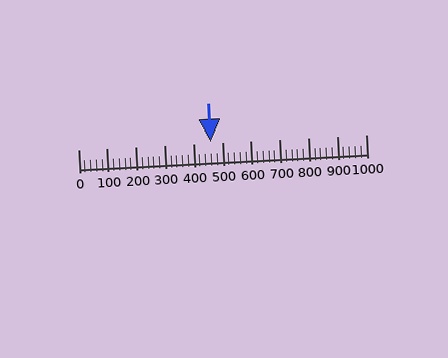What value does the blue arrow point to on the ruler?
The blue arrow points to approximately 460.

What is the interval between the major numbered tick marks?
The major tick marks are spaced 100 units apart.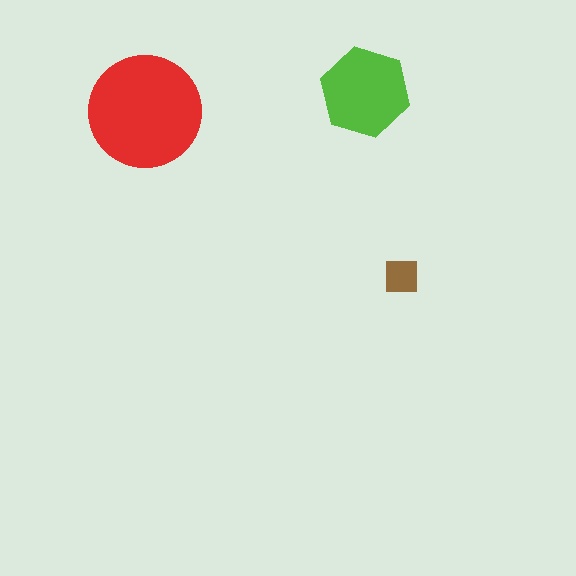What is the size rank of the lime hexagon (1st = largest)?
2nd.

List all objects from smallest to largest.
The brown square, the lime hexagon, the red circle.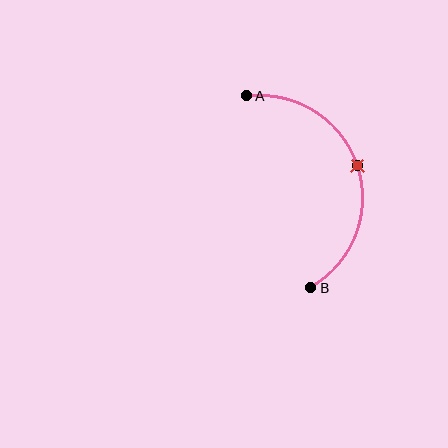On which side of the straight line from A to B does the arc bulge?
The arc bulges to the right of the straight line connecting A and B.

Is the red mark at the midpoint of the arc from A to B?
Yes. The red mark lies on the arc at equal arc-length from both A and B — it is the arc midpoint.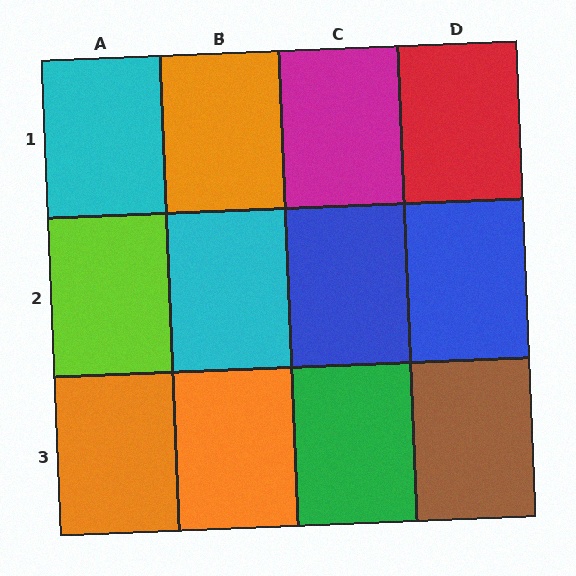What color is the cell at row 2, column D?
Blue.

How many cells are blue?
2 cells are blue.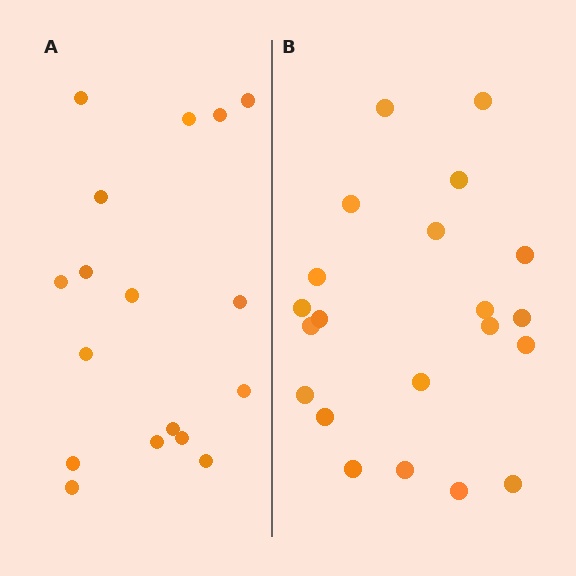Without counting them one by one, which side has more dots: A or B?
Region B (the right region) has more dots.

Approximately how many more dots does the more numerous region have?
Region B has about 4 more dots than region A.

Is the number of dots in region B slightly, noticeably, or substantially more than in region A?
Region B has only slightly more — the two regions are fairly close. The ratio is roughly 1.2 to 1.